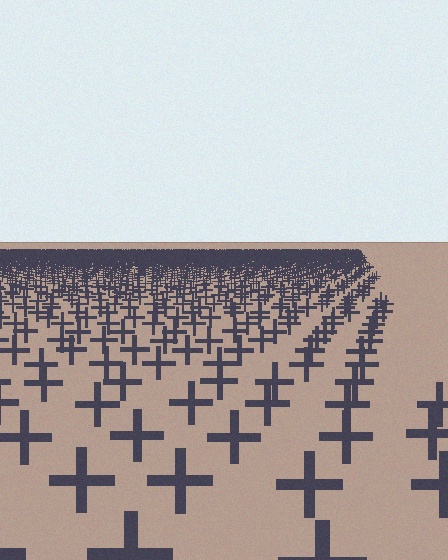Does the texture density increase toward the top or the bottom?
Density increases toward the top.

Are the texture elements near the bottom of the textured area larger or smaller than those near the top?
Larger. Near the bottom, elements are closer to the viewer and appear at a bigger on-screen size.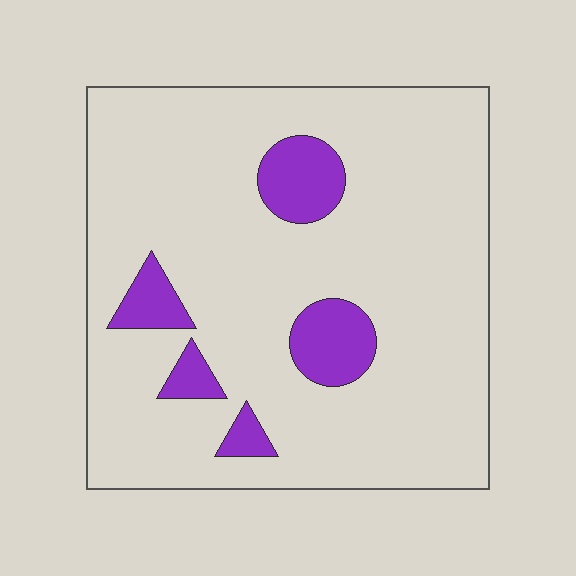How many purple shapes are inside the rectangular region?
5.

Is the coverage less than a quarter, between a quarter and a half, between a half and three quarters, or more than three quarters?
Less than a quarter.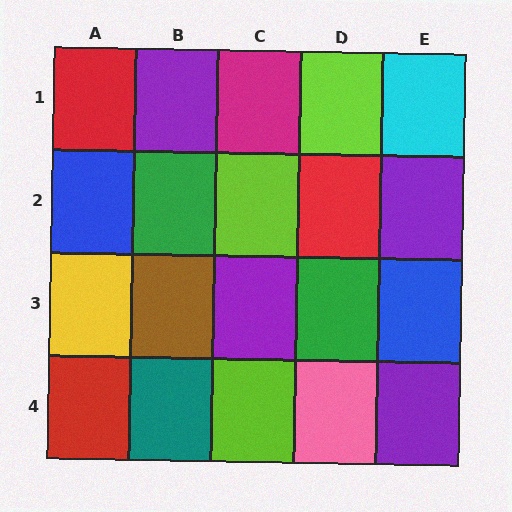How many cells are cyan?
1 cell is cyan.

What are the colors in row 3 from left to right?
Yellow, brown, purple, green, blue.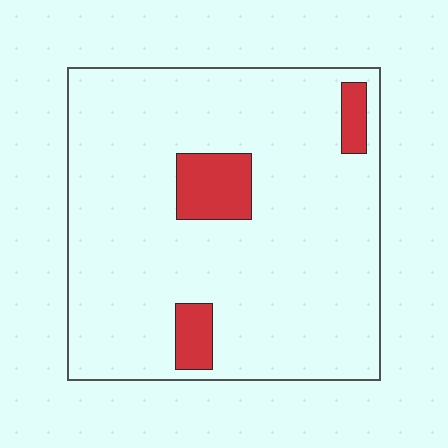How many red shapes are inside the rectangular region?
3.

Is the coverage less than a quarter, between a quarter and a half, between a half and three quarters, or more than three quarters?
Less than a quarter.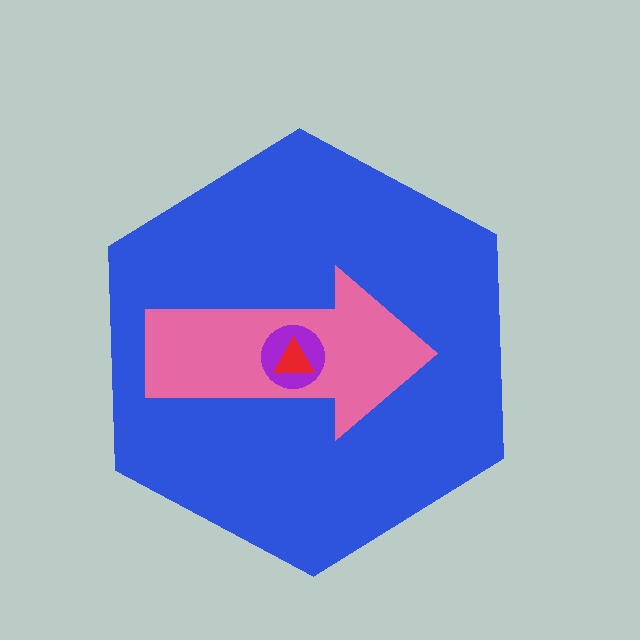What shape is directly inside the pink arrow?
The purple circle.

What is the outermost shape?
The blue hexagon.